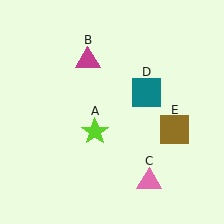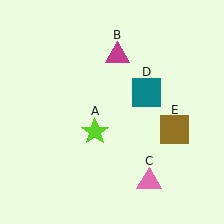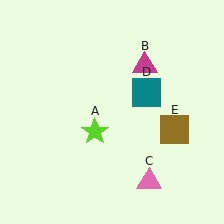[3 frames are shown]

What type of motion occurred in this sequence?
The magenta triangle (object B) rotated clockwise around the center of the scene.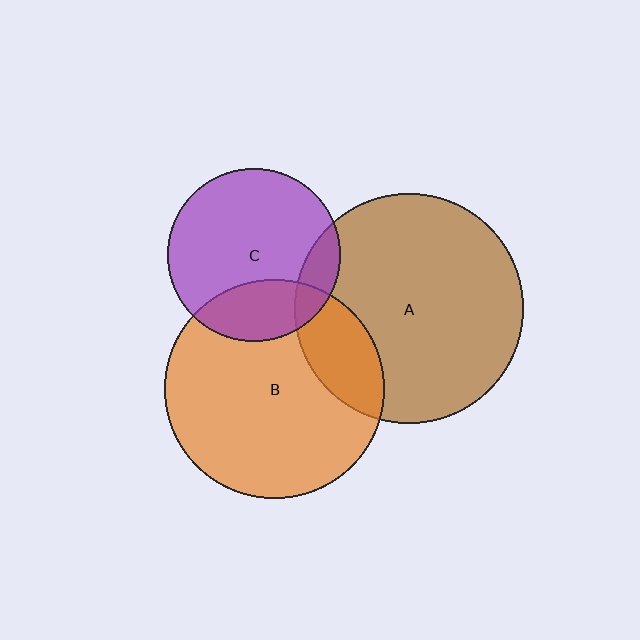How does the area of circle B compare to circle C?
Approximately 1.6 times.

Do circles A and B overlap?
Yes.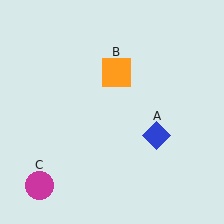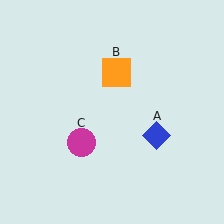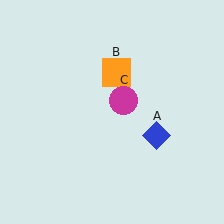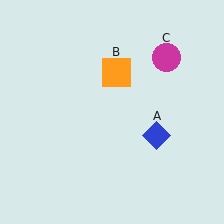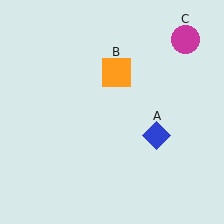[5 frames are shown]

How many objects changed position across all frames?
1 object changed position: magenta circle (object C).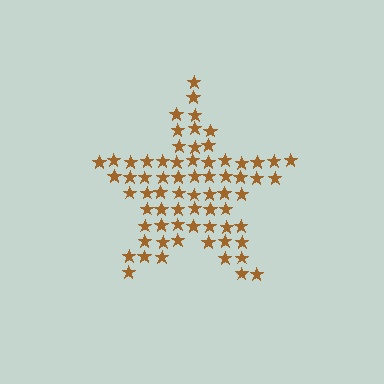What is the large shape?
The large shape is a star.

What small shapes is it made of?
It is made of small stars.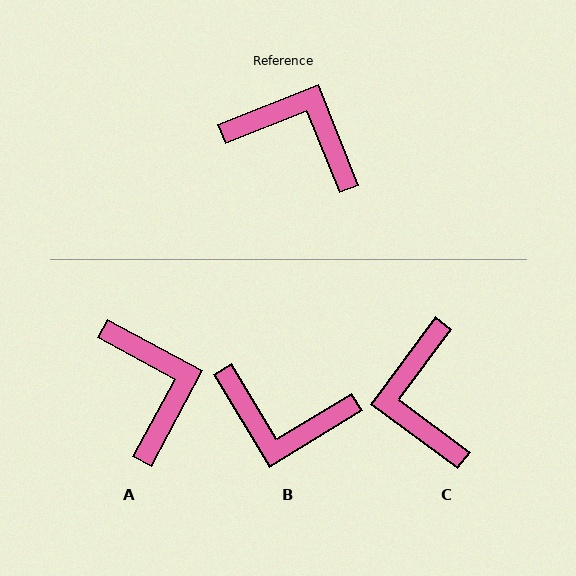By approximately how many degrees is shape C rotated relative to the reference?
Approximately 122 degrees counter-clockwise.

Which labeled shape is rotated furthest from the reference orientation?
B, about 170 degrees away.